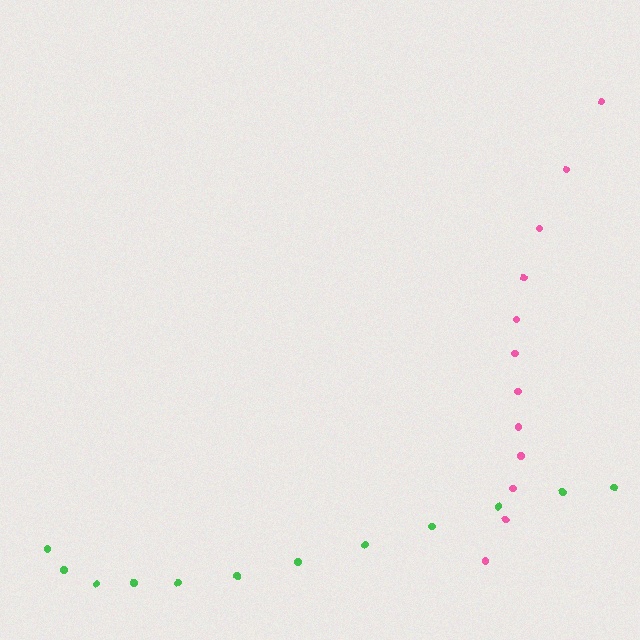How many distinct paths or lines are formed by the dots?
There are 2 distinct paths.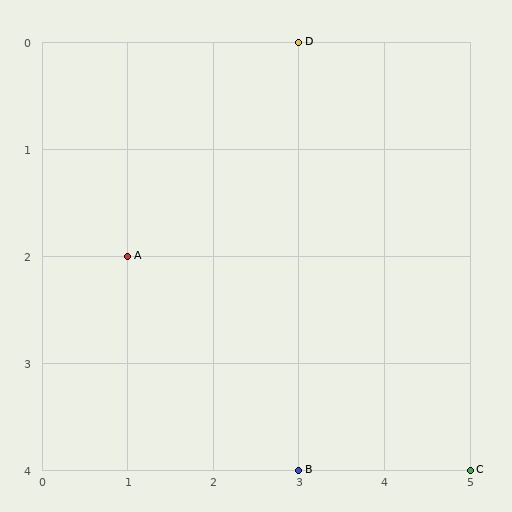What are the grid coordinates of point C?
Point C is at grid coordinates (5, 4).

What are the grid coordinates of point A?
Point A is at grid coordinates (1, 2).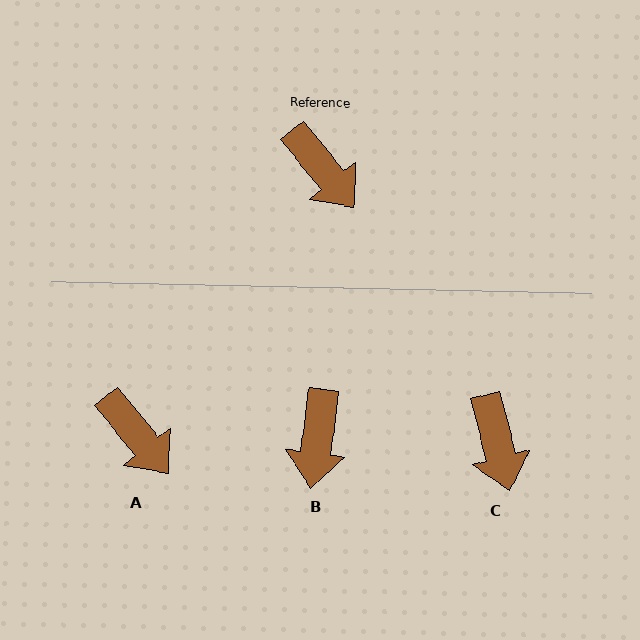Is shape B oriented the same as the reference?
No, it is off by about 46 degrees.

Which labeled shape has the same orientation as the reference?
A.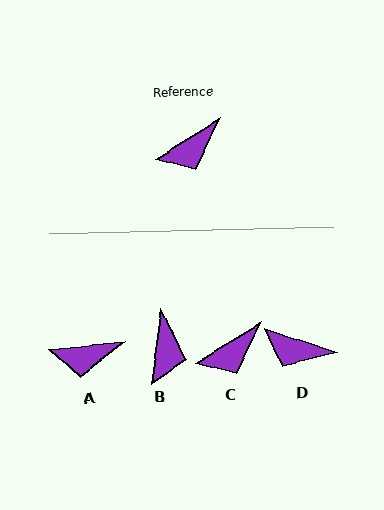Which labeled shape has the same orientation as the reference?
C.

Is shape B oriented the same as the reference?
No, it is off by about 51 degrees.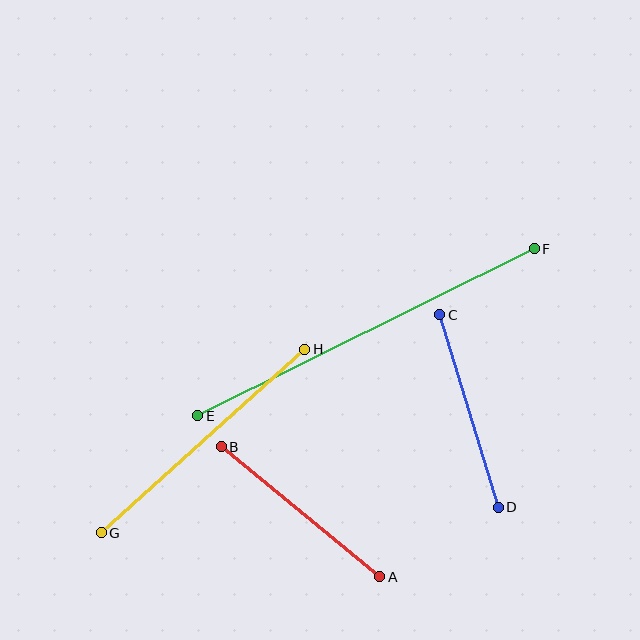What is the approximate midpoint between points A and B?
The midpoint is at approximately (300, 512) pixels.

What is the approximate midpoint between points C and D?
The midpoint is at approximately (469, 411) pixels.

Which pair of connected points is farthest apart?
Points E and F are farthest apart.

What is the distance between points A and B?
The distance is approximately 205 pixels.